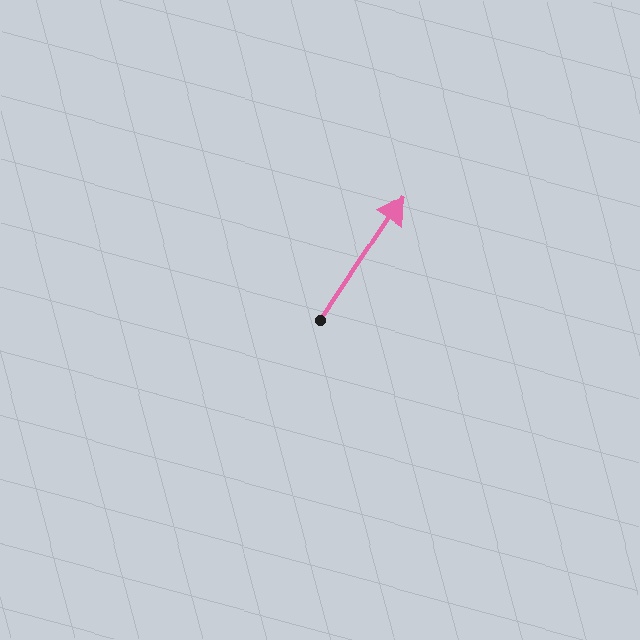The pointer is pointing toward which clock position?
Roughly 1 o'clock.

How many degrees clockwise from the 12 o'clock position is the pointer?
Approximately 34 degrees.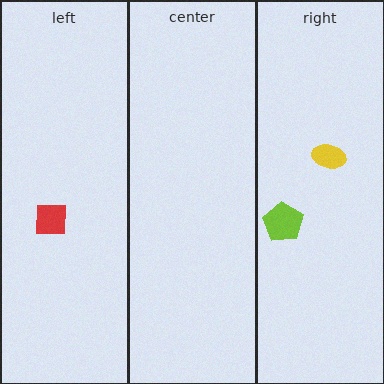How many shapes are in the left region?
1.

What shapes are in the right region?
The lime pentagon, the yellow ellipse.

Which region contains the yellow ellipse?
The right region.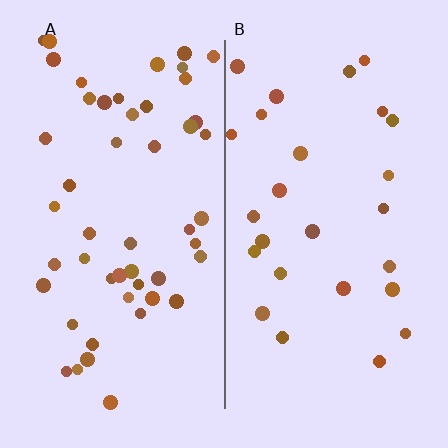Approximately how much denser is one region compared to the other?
Approximately 1.9× — region A over region B.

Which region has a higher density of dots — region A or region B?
A (the left).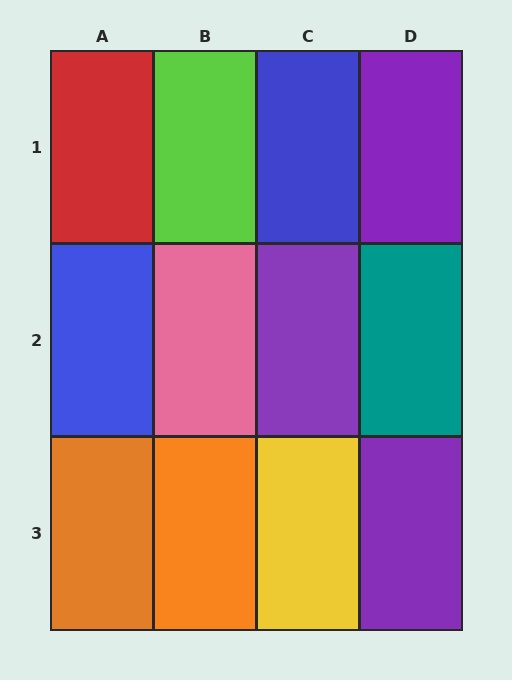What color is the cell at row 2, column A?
Blue.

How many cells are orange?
2 cells are orange.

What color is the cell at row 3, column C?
Yellow.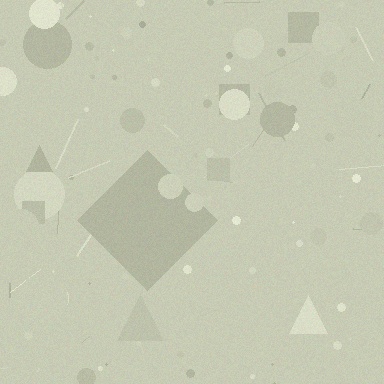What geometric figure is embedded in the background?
A diamond is embedded in the background.